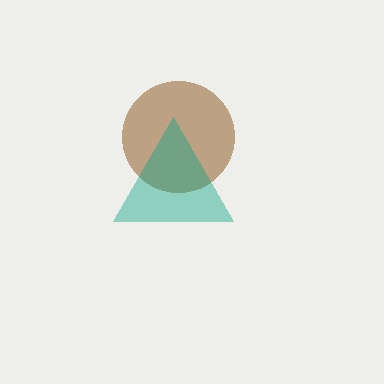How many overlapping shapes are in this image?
There are 2 overlapping shapes in the image.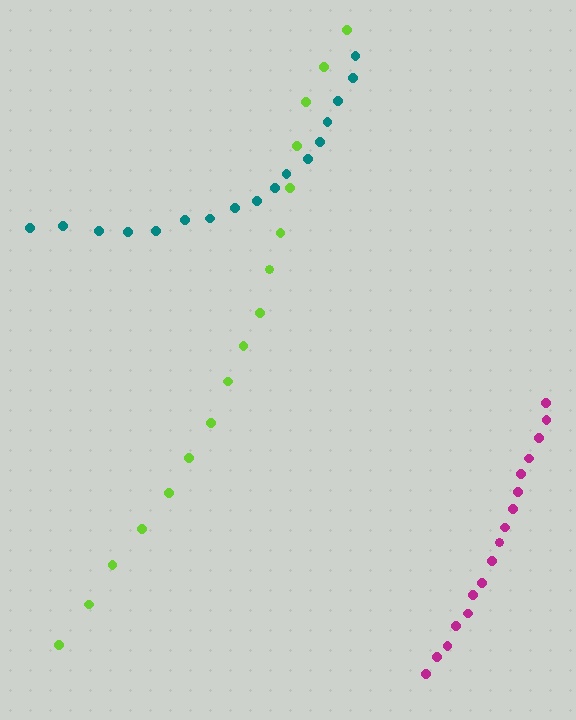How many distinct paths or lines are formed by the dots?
There are 3 distinct paths.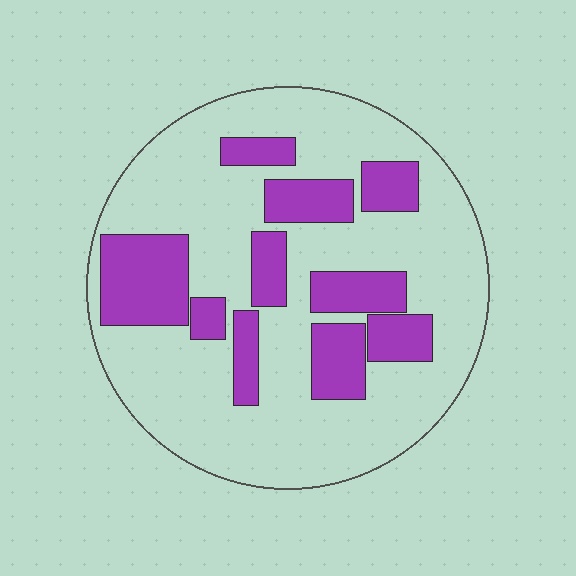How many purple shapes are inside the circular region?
10.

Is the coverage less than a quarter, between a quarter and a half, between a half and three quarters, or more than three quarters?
Between a quarter and a half.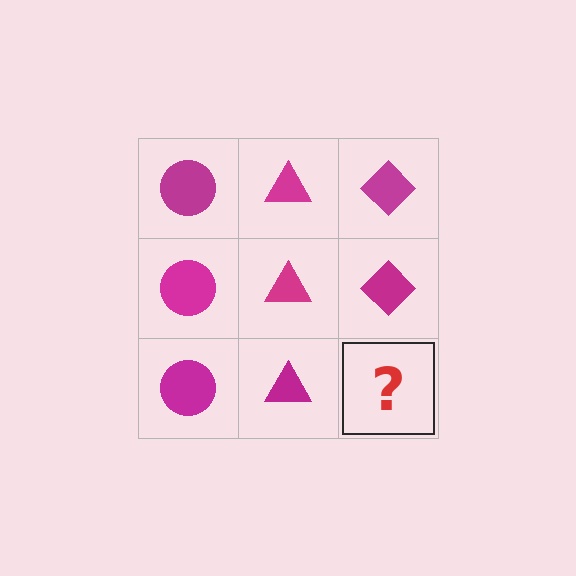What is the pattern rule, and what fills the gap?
The rule is that each column has a consistent shape. The gap should be filled with a magenta diamond.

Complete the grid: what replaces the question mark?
The question mark should be replaced with a magenta diamond.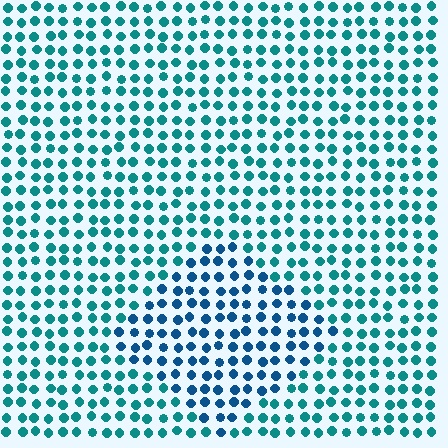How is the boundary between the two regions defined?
The boundary is defined purely by a slight shift in hue (about 29 degrees). Spacing, size, and orientation are identical on both sides.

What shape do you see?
I see a diamond.